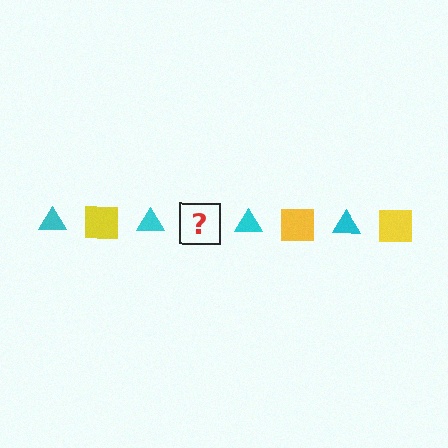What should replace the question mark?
The question mark should be replaced with a yellow square.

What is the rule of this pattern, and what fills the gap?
The rule is that the pattern alternates between cyan triangle and yellow square. The gap should be filled with a yellow square.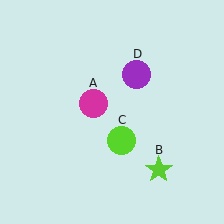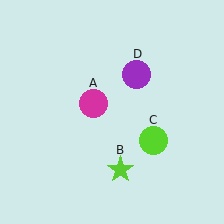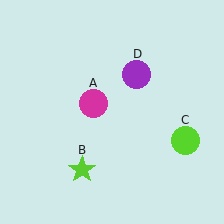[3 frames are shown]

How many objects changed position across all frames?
2 objects changed position: lime star (object B), lime circle (object C).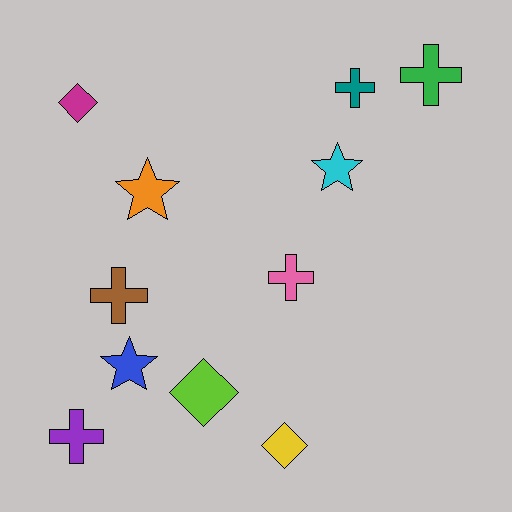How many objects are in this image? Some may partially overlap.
There are 11 objects.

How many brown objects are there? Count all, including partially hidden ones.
There is 1 brown object.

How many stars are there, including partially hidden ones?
There are 3 stars.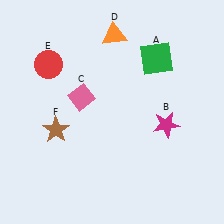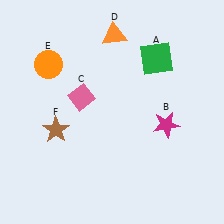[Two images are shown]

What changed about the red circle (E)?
In Image 1, E is red. In Image 2, it changed to orange.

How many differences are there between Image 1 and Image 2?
There is 1 difference between the two images.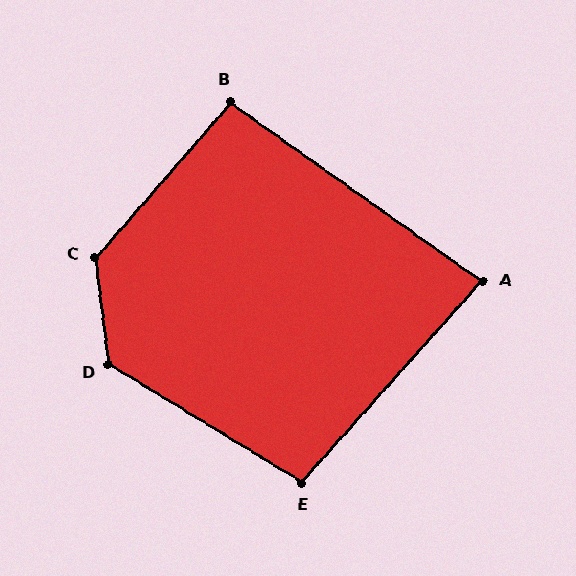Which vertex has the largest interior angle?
C, at approximately 132 degrees.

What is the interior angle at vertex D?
Approximately 128 degrees (obtuse).